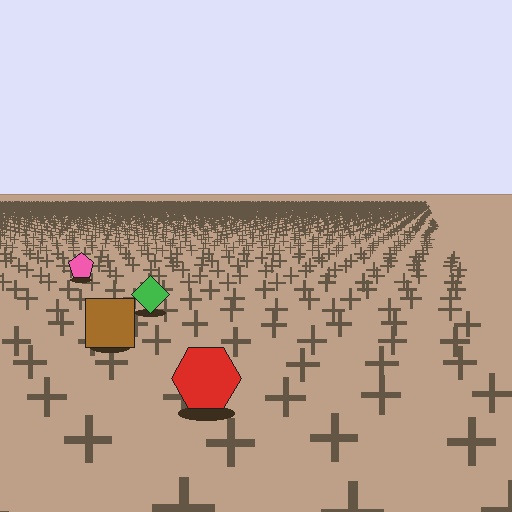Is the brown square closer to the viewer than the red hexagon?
No. The red hexagon is closer — you can tell from the texture gradient: the ground texture is coarser near it.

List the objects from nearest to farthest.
From nearest to farthest: the red hexagon, the brown square, the green diamond, the pink pentagon.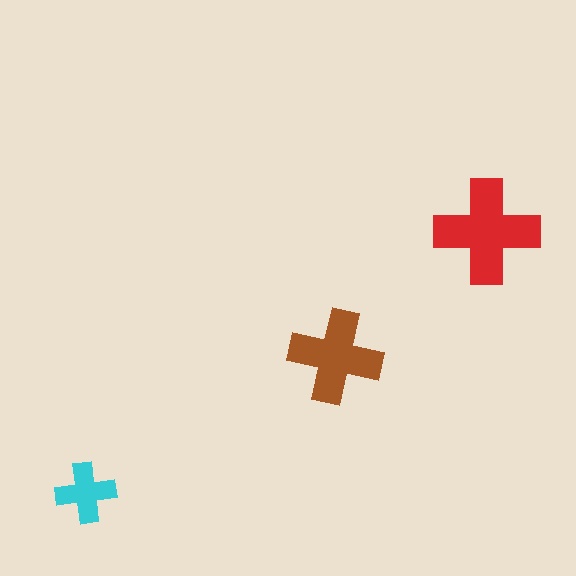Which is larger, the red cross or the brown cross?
The red one.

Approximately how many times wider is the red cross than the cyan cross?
About 2 times wider.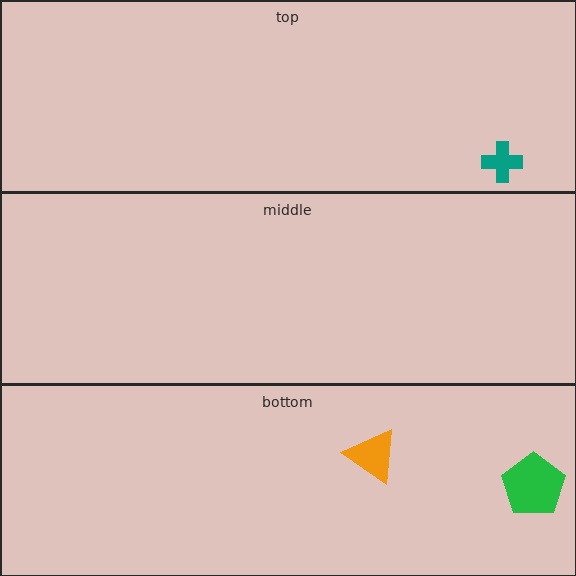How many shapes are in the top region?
1.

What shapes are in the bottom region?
The orange triangle, the green pentagon.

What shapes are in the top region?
The teal cross.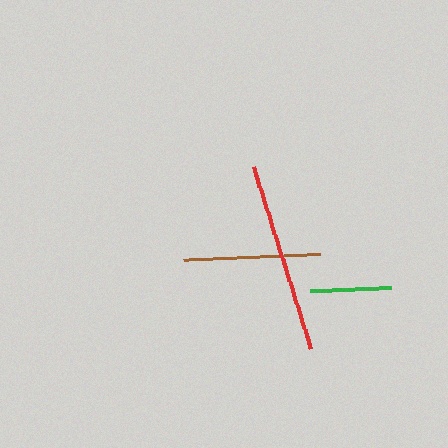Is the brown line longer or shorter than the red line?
The red line is longer than the brown line.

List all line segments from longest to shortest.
From longest to shortest: red, brown, green.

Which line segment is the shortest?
The green line is the shortest at approximately 82 pixels.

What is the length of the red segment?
The red segment is approximately 191 pixels long.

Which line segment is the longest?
The red line is the longest at approximately 191 pixels.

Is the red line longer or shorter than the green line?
The red line is longer than the green line.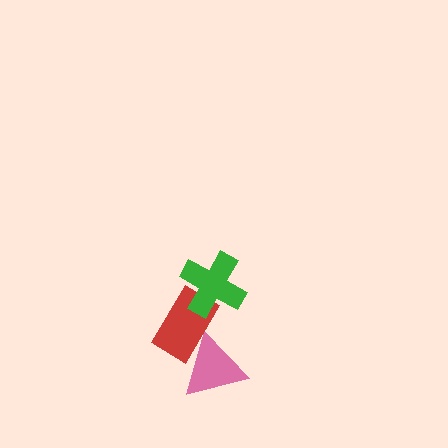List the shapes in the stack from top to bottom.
From top to bottom: the green cross, the red rectangle, the pink triangle.